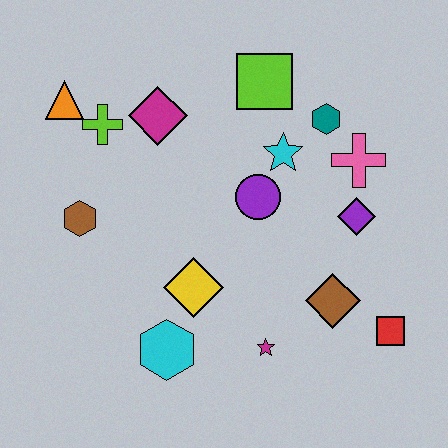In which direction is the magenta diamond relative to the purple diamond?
The magenta diamond is to the left of the purple diamond.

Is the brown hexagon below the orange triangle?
Yes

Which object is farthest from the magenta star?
The orange triangle is farthest from the magenta star.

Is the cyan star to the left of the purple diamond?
Yes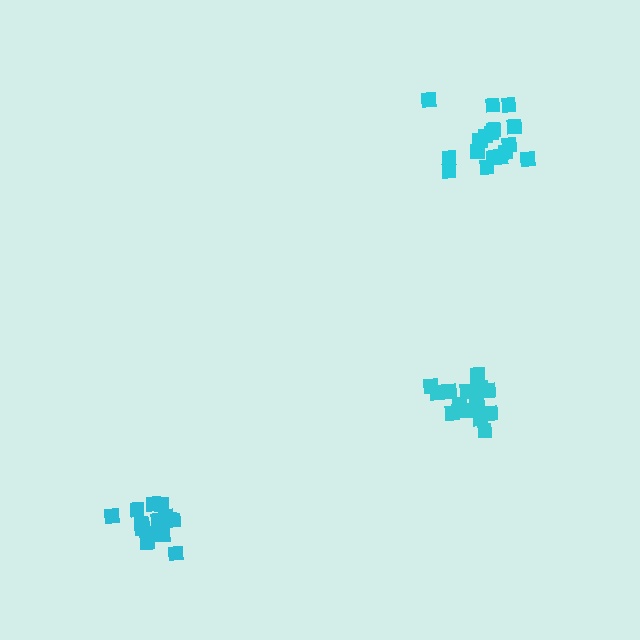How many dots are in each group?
Group 1: 17 dots, Group 2: 17 dots, Group 3: 15 dots (49 total).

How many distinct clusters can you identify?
There are 3 distinct clusters.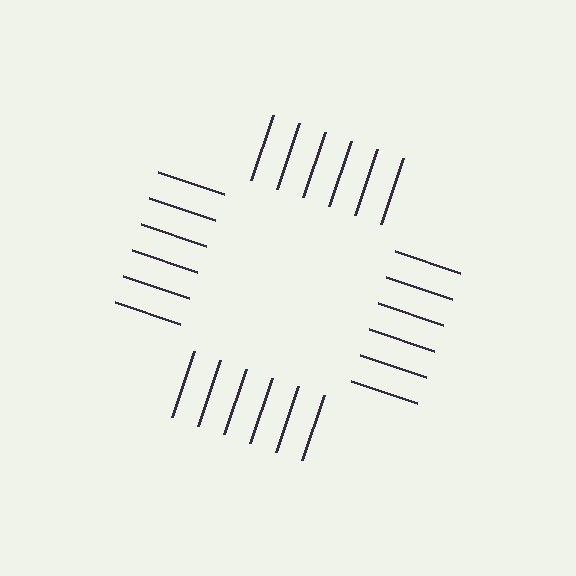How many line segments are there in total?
24 — 6 along each of the 4 edges.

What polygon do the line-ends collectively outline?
An illusory square — the line segments terminate on its edges but no continuous stroke is drawn.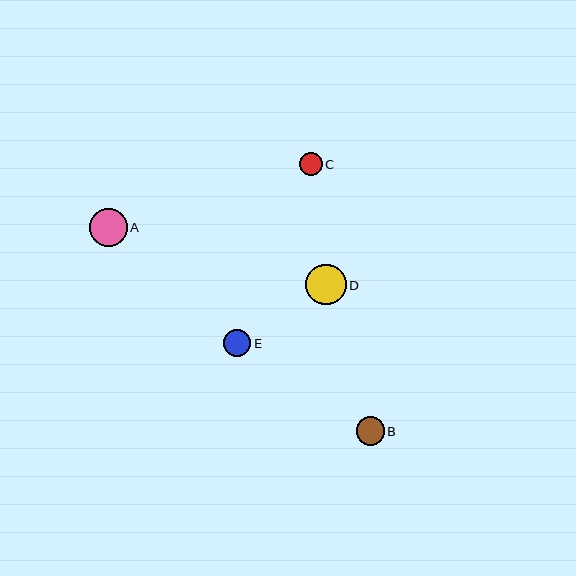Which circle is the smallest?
Circle C is the smallest with a size of approximately 23 pixels.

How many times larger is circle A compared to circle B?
Circle A is approximately 1.3 times the size of circle B.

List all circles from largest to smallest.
From largest to smallest: D, A, B, E, C.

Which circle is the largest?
Circle D is the largest with a size of approximately 41 pixels.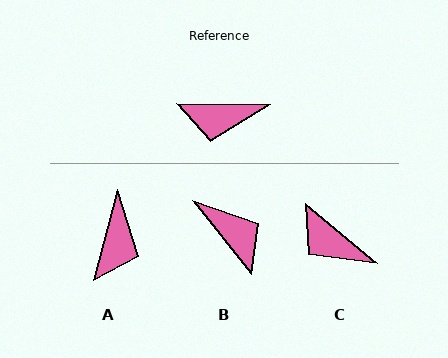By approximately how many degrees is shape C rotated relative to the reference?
Approximately 39 degrees clockwise.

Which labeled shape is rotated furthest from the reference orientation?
B, about 129 degrees away.